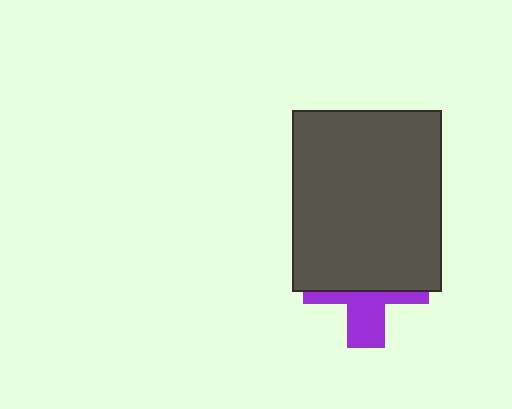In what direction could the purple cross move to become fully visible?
The purple cross could move down. That would shift it out from behind the dark gray rectangle entirely.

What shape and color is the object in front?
The object in front is a dark gray rectangle.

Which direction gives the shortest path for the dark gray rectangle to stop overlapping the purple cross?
Moving up gives the shortest separation.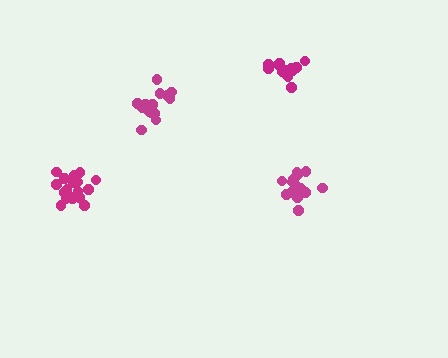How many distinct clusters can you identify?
There are 4 distinct clusters.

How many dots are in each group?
Group 1: 14 dots, Group 2: 17 dots, Group 3: 14 dots, Group 4: 19 dots (64 total).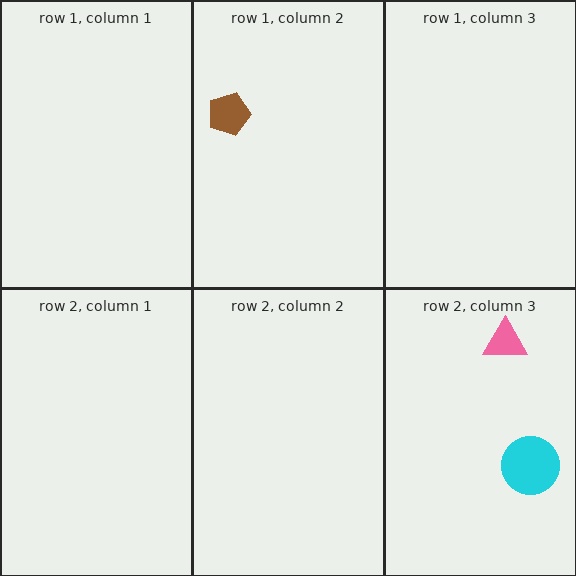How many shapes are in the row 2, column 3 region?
2.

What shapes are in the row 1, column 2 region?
The brown pentagon.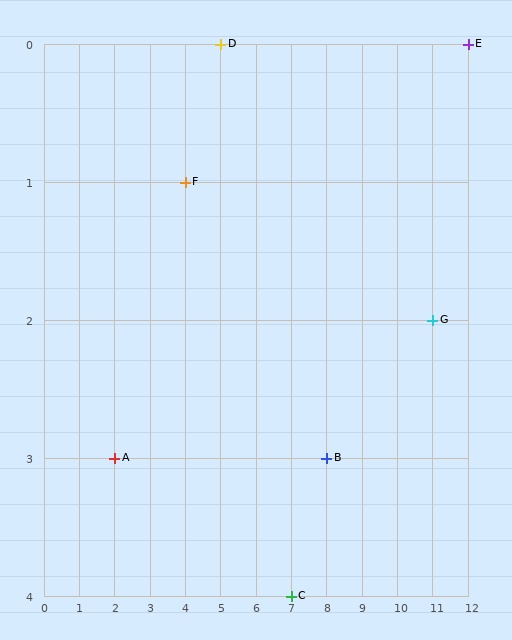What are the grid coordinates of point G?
Point G is at grid coordinates (11, 2).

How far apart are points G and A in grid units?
Points G and A are 9 columns and 1 row apart (about 9.1 grid units diagonally).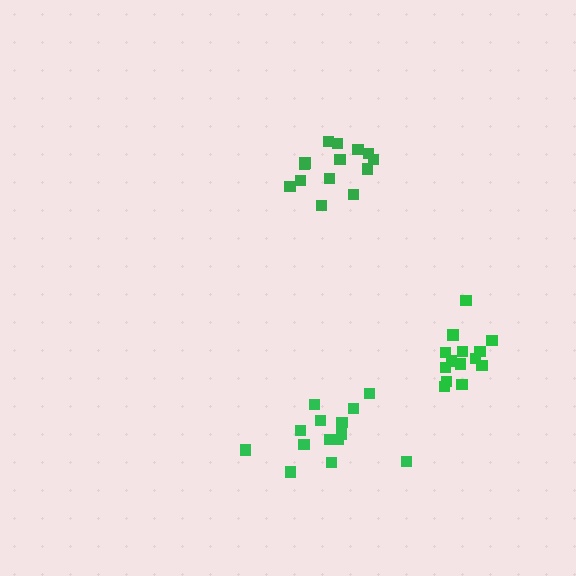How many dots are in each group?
Group 1: 14 dots, Group 2: 14 dots, Group 3: 14 dots (42 total).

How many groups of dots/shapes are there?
There are 3 groups.